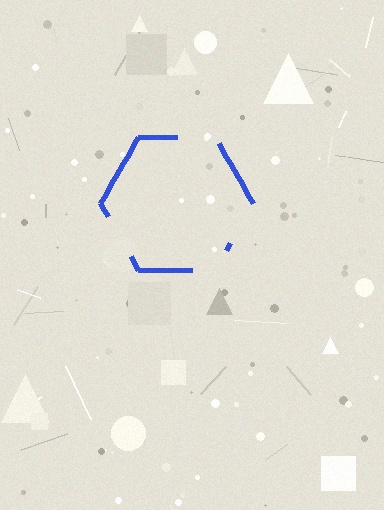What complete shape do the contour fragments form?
The contour fragments form a hexagon.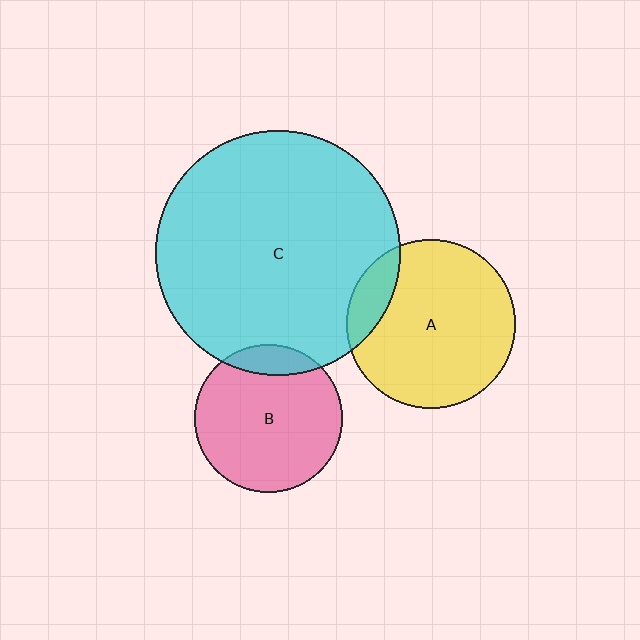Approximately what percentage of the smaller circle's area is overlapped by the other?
Approximately 10%.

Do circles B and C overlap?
Yes.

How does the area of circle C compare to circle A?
Approximately 2.1 times.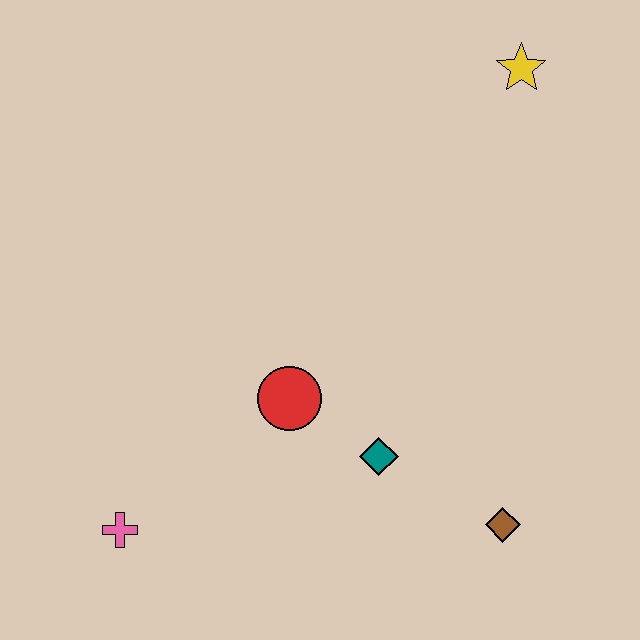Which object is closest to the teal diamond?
The red circle is closest to the teal diamond.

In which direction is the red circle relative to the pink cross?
The red circle is to the right of the pink cross.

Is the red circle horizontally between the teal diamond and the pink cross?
Yes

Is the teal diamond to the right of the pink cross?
Yes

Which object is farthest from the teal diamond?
The yellow star is farthest from the teal diamond.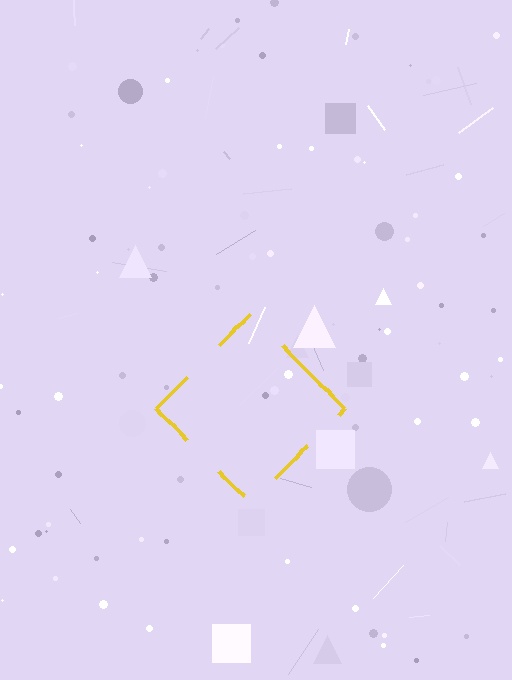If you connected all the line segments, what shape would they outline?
They would outline a diamond.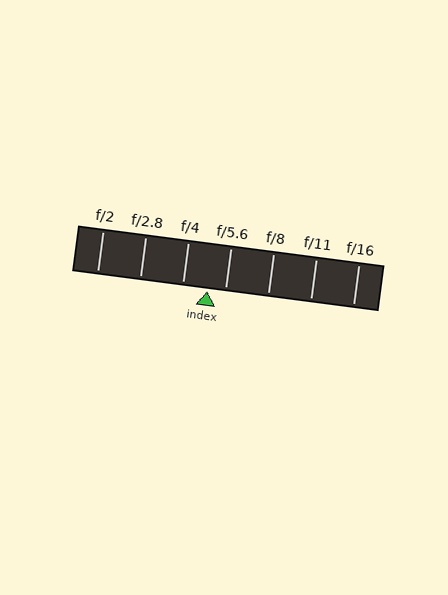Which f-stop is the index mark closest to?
The index mark is closest to f/5.6.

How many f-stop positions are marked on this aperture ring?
There are 7 f-stop positions marked.